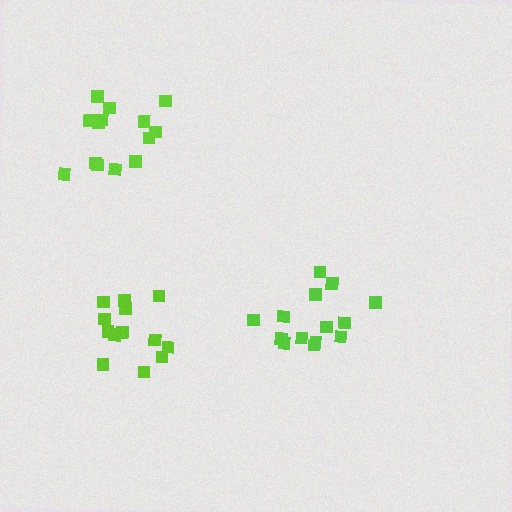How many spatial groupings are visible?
There are 3 spatial groupings.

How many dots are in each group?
Group 1: 13 dots, Group 2: 14 dots, Group 3: 14 dots (41 total).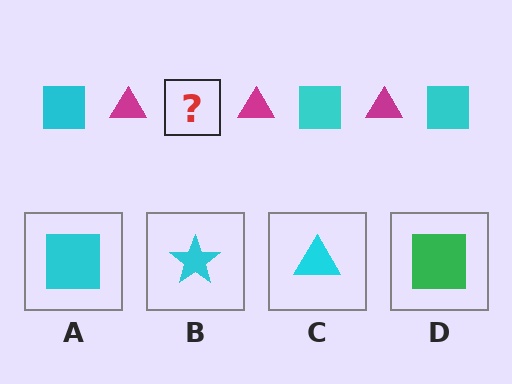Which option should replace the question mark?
Option A.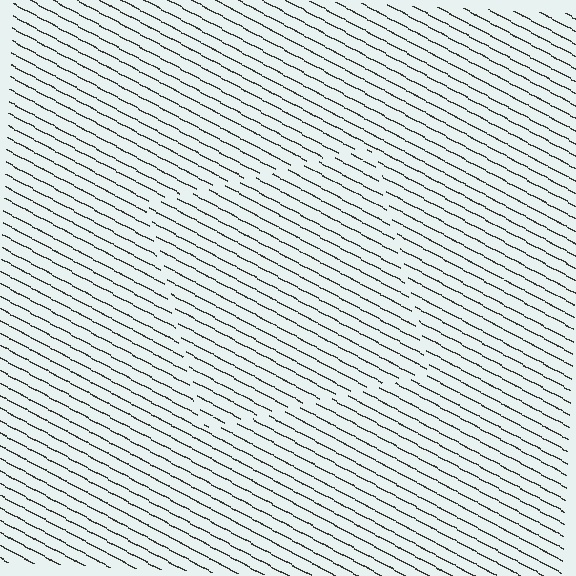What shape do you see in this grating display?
An illusory square. The interior of the shape contains the same grating, shifted by half a period — the contour is defined by the phase discontinuity where line-ends from the inner and outer gratings abut.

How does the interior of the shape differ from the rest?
The interior of the shape contains the same grating, shifted by half a period — the contour is defined by the phase discontinuity where line-ends from the inner and outer gratings abut.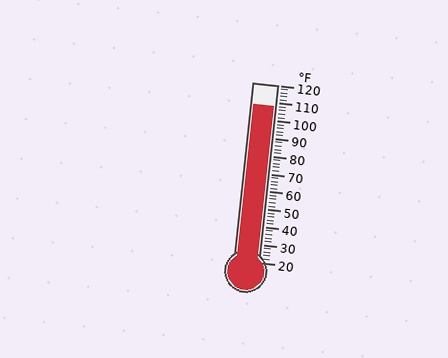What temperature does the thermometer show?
The thermometer shows approximately 108°F.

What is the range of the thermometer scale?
The thermometer scale ranges from 20°F to 120°F.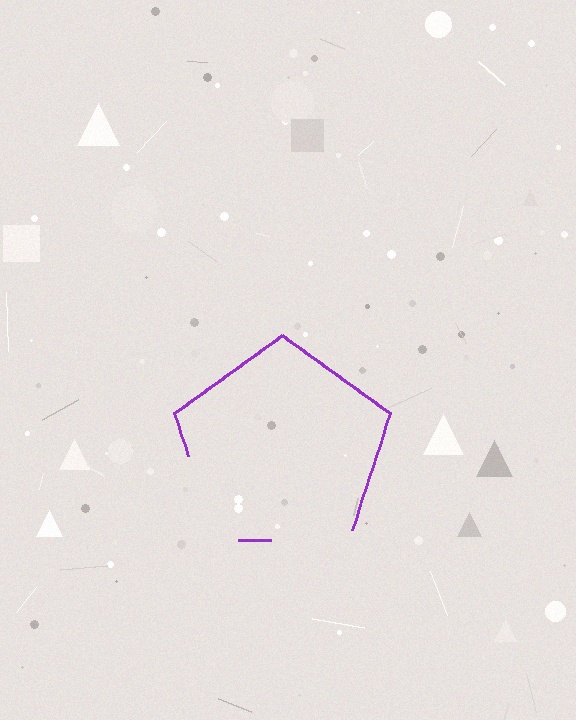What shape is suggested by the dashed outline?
The dashed outline suggests a pentagon.